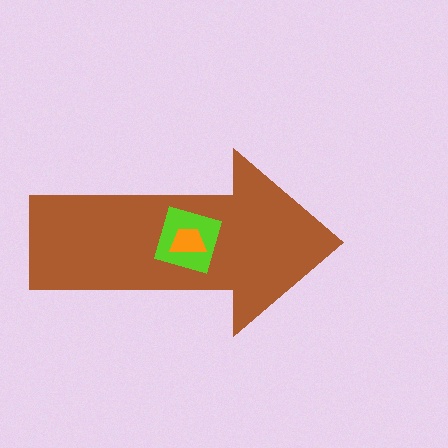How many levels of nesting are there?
3.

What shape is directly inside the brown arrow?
The lime diamond.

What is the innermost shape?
The orange trapezoid.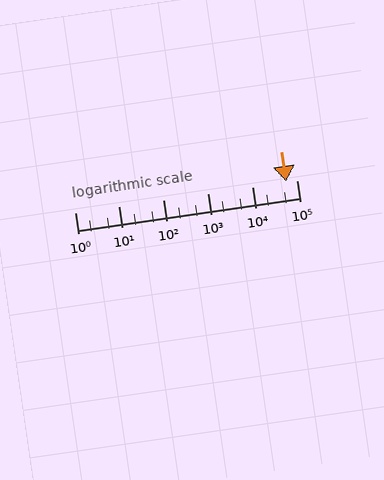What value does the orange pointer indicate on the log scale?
The pointer indicates approximately 57000.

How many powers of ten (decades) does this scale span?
The scale spans 5 decades, from 1 to 100000.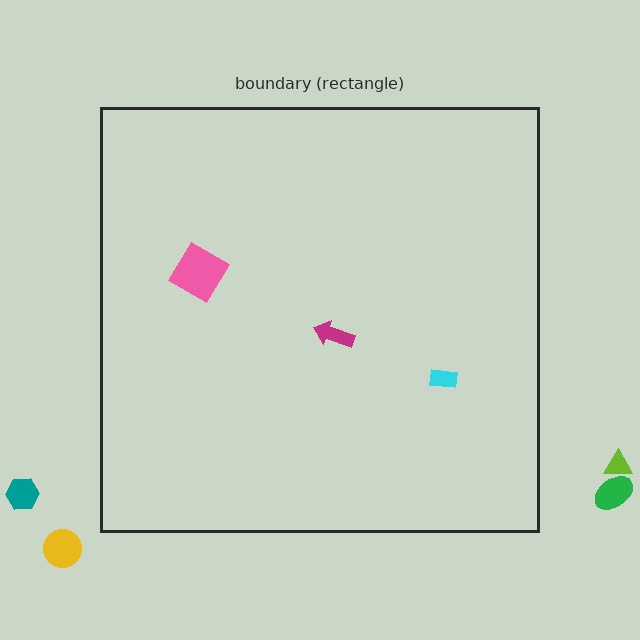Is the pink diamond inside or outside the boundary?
Inside.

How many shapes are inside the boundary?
3 inside, 4 outside.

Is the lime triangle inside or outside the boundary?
Outside.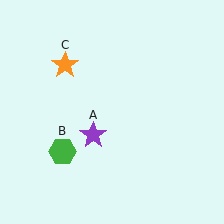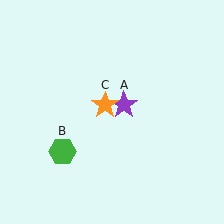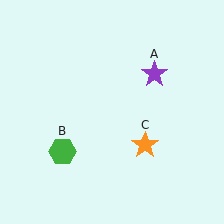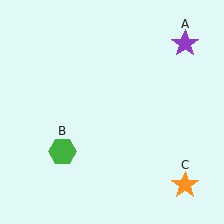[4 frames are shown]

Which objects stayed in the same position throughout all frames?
Green hexagon (object B) remained stationary.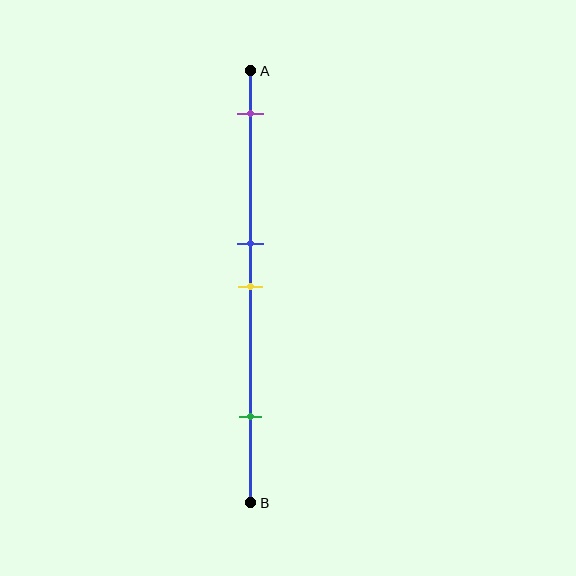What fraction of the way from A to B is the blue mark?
The blue mark is approximately 40% (0.4) of the way from A to B.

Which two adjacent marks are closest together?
The blue and yellow marks are the closest adjacent pair.